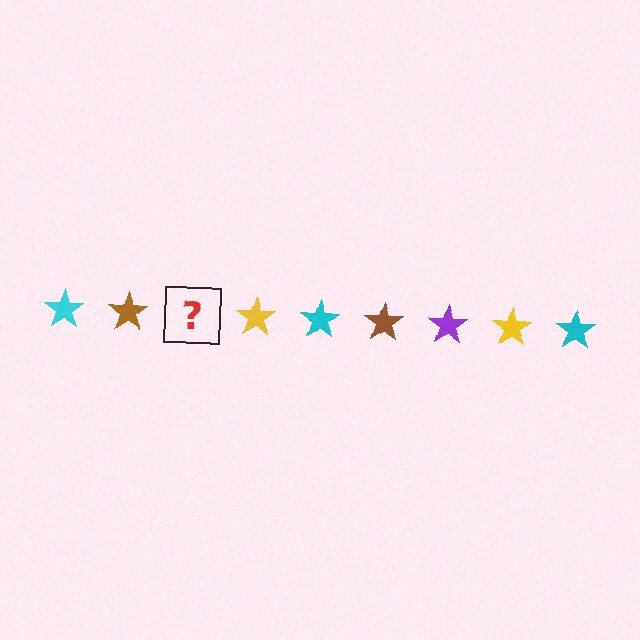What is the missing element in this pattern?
The missing element is a purple star.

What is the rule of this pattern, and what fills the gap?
The rule is that the pattern cycles through cyan, brown, purple, yellow stars. The gap should be filled with a purple star.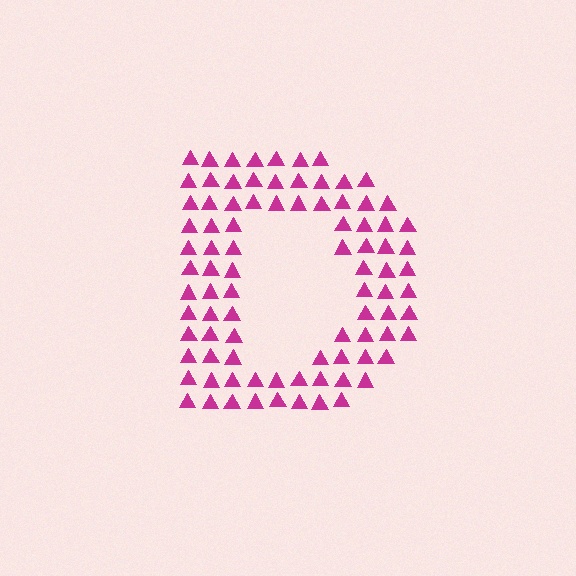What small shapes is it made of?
It is made of small triangles.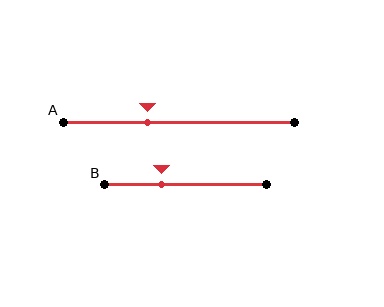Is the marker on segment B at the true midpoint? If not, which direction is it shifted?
No, the marker on segment B is shifted to the left by about 15% of the segment length.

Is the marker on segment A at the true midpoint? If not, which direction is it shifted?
No, the marker on segment A is shifted to the left by about 14% of the segment length.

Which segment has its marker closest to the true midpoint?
Segment A has its marker closest to the true midpoint.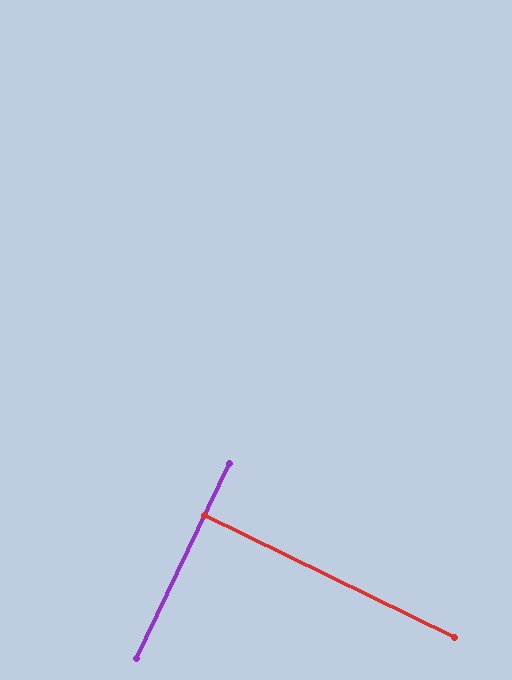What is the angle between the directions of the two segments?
Approximately 90 degrees.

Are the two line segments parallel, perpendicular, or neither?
Perpendicular — they meet at approximately 90°.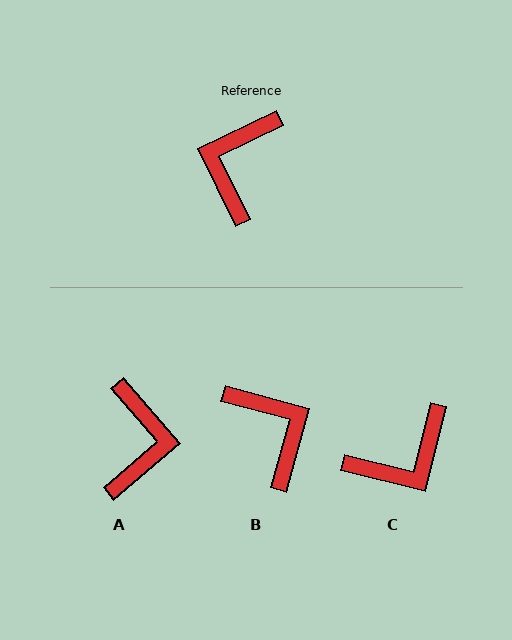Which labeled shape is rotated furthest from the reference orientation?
A, about 165 degrees away.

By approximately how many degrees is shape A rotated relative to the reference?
Approximately 165 degrees clockwise.